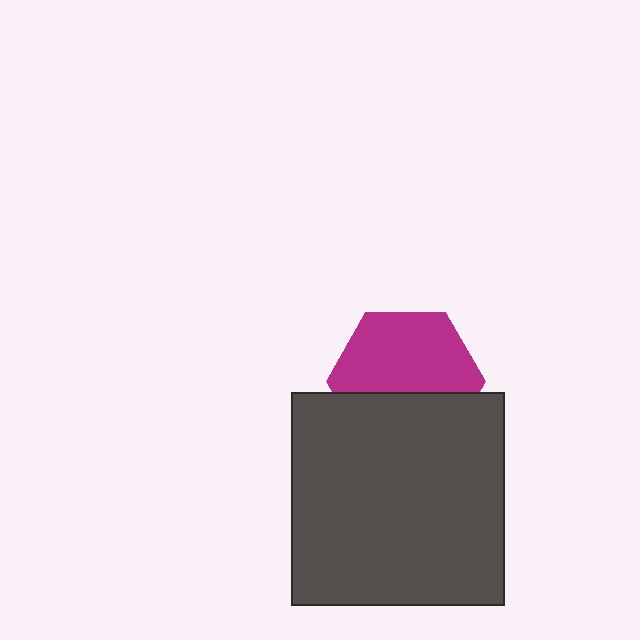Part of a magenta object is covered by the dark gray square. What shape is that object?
It is a hexagon.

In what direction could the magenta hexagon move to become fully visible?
The magenta hexagon could move up. That would shift it out from behind the dark gray square entirely.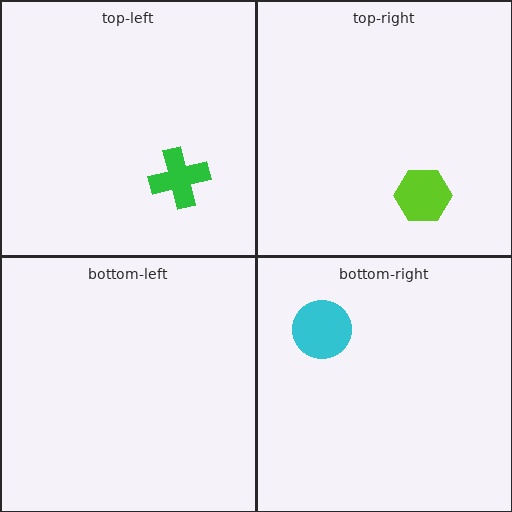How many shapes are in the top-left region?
1.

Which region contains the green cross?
The top-left region.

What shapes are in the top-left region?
The green cross.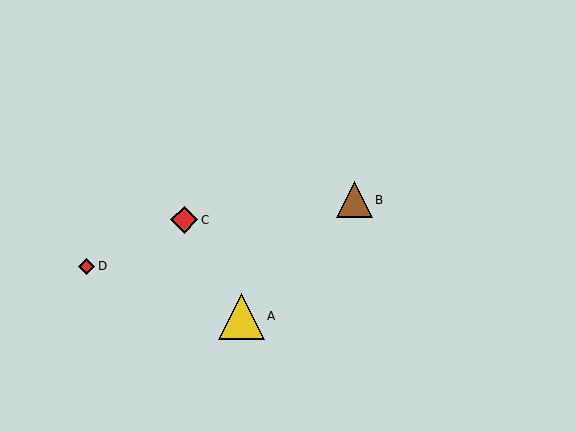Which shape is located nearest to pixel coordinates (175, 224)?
The red diamond (labeled C) at (184, 220) is nearest to that location.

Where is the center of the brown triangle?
The center of the brown triangle is at (354, 200).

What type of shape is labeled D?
Shape D is a red diamond.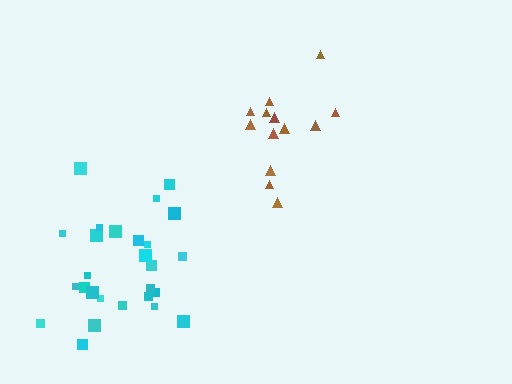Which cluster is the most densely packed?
Cyan.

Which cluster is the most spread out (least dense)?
Brown.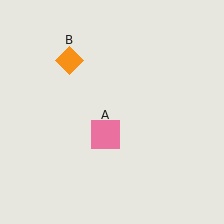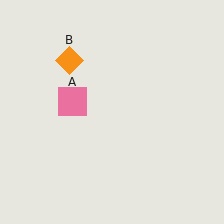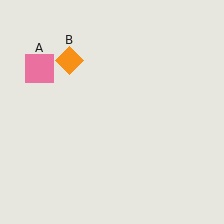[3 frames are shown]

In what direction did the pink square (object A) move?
The pink square (object A) moved up and to the left.